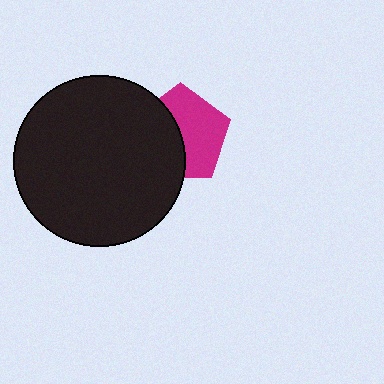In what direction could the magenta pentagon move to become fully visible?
The magenta pentagon could move right. That would shift it out from behind the black circle entirely.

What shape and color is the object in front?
The object in front is a black circle.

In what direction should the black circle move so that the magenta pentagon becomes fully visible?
The black circle should move left. That is the shortest direction to clear the overlap and leave the magenta pentagon fully visible.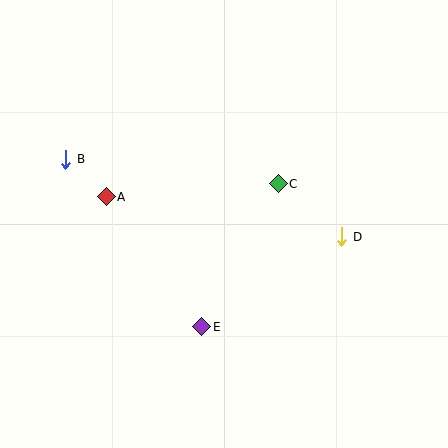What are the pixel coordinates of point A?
Point A is at (106, 197).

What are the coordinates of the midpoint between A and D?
The midpoint between A and D is at (224, 217).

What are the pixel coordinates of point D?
Point D is at (342, 237).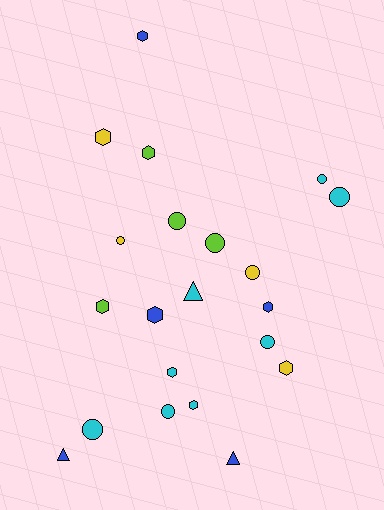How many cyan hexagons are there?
There are 2 cyan hexagons.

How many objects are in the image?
There are 21 objects.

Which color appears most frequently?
Cyan, with 8 objects.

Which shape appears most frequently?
Hexagon, with 9 objects.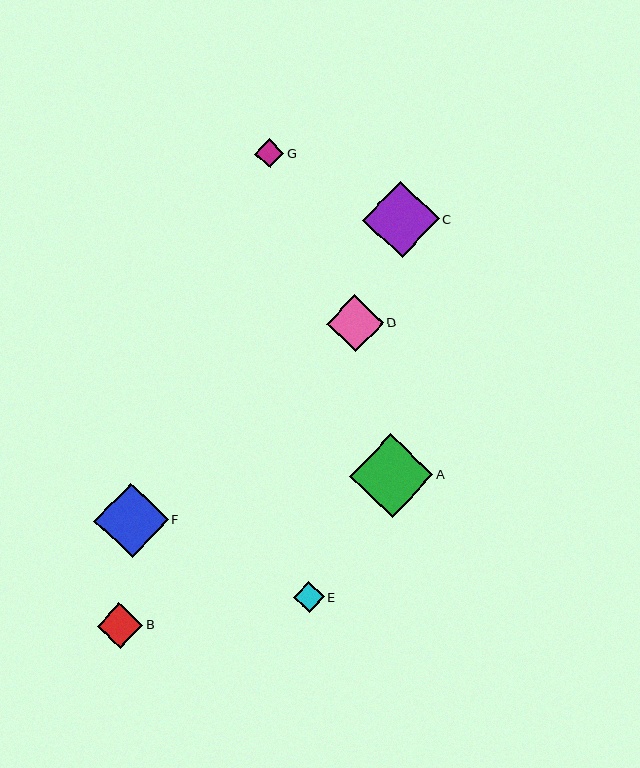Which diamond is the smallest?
Diamond G is the smallest with a size of approximately 29 pixels.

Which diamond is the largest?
Diamond A is the largest with a size of approximately 83 pixels.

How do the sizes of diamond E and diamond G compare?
Diamond E and diamond G are approximately the same size.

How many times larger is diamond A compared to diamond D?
Diamond A is approximately 1.5 times the size of diamond D.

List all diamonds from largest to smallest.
From largest to smallest: A, C, F, D, B, E, G.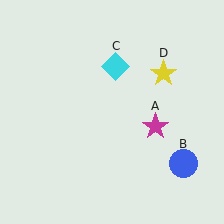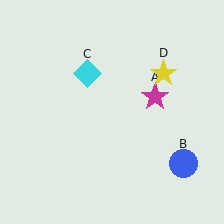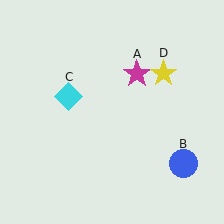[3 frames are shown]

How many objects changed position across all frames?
2 objects changed position: magenta star (object A), cyan diamond (object C).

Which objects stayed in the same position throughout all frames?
Blue circle (object B) and yellow star (object D) remained stationary.